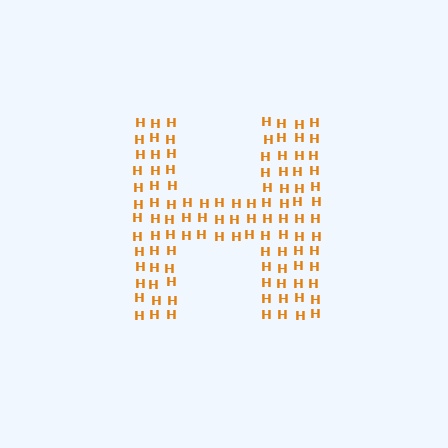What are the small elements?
The small elements are letter H's.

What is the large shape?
The large shape is the letter H.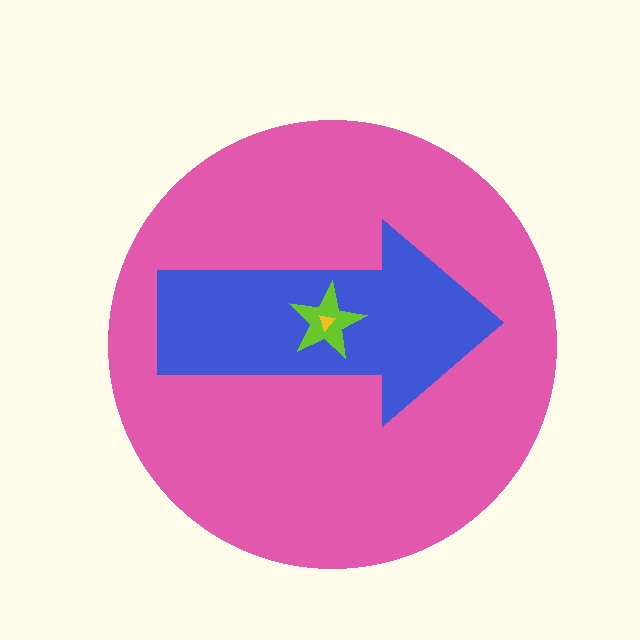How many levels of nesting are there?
4.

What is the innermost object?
The yellow triangle.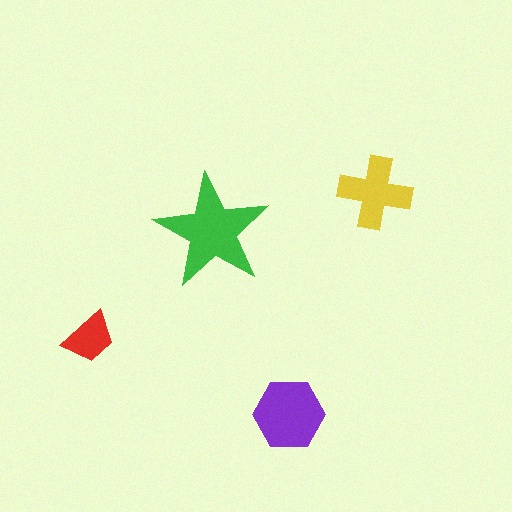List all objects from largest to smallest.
The green star, the purple hexagon, the yellow cross, the red trapezoid.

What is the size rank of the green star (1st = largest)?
1st.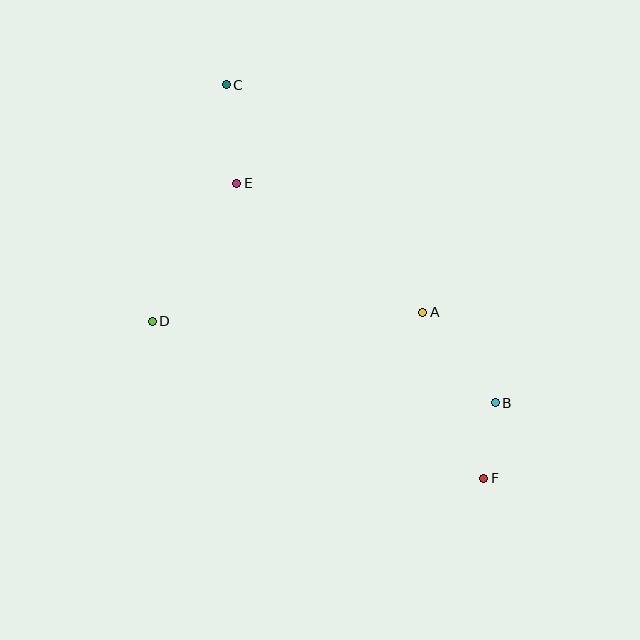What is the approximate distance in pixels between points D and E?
The distance between D and E is approximately 162 pixels.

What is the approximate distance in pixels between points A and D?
The distance between A and D is approximately 271 pixels.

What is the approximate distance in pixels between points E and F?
The distance between E and F is approximately 385 pixels.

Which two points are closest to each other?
Points B and F are closest to each other.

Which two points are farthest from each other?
Points C and F are farthest from each other.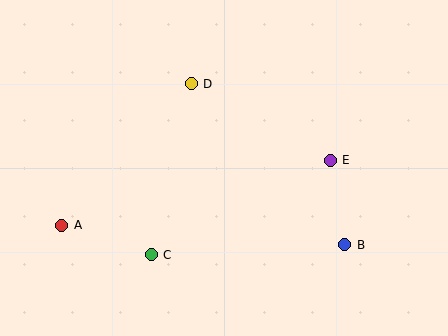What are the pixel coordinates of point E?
Point E is at (330, 160).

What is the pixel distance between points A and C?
The distance between A and C is 95 pixels.